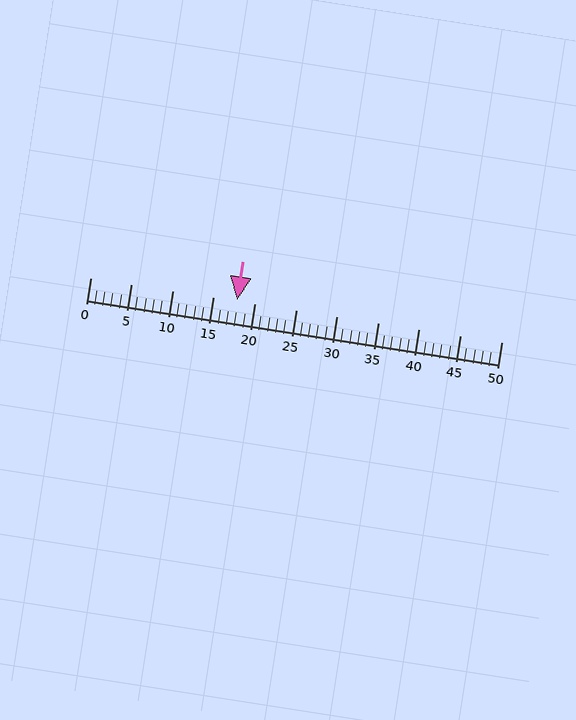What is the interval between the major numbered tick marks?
The major tick marks are spaced 5 units apart.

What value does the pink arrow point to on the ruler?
The pink arrow points to approximately 18.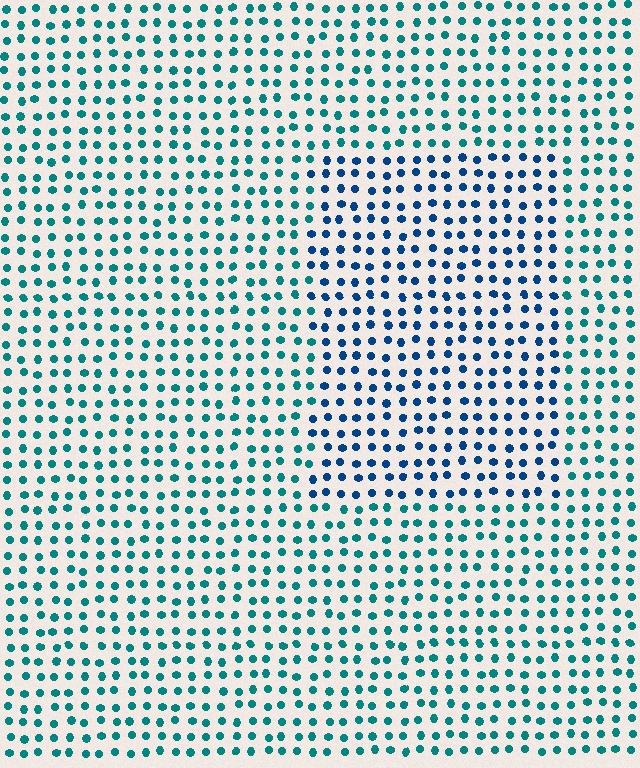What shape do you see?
I see a rectangle.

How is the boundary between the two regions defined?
The boundary is defined purely by a slight shift in hue (about 33 degrees). Spacing, size, and orientation are identical on both sides.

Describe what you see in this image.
The image is filled with small teal elements in a uniform arrangement. A rectangle-shaped region is visible where the elements are tinted to a slightly different hue, forming a subtle color boundary.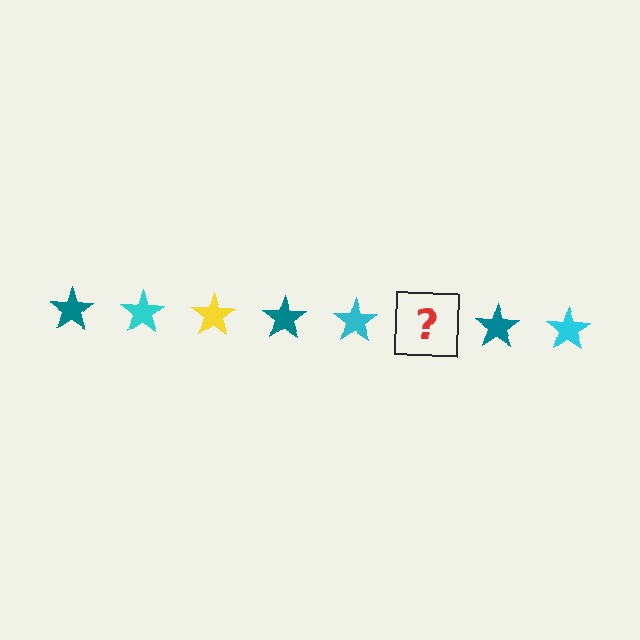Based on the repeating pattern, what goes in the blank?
The blank should be a yellow star.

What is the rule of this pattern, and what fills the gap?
The rule is that the pattern cycles through teal, cyan, yellow stars. The gap should be filled with a yellow star.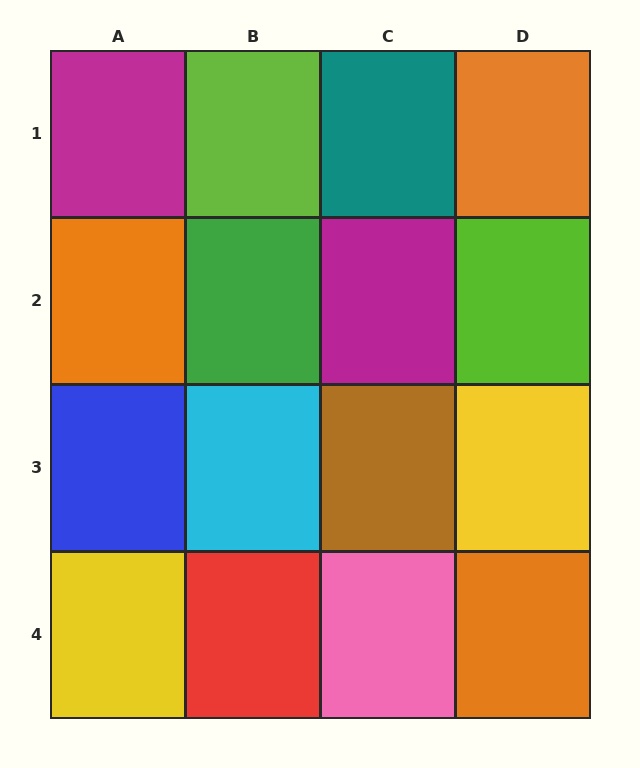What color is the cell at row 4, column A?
Yellow.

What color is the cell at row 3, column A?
Blue.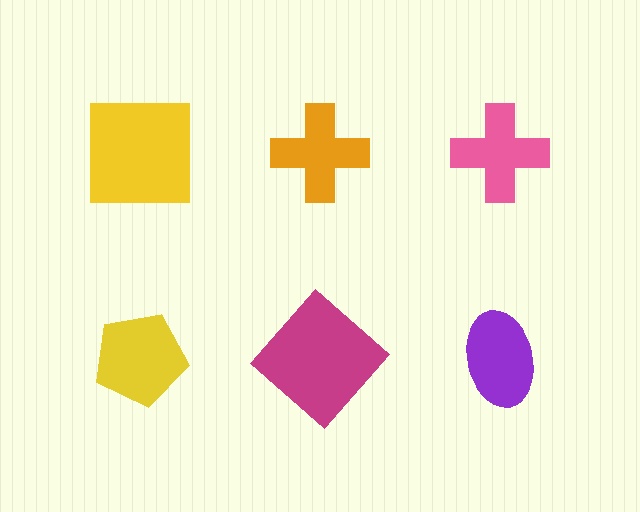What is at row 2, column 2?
A magenta diamond.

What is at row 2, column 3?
A purple ellipse.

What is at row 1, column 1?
A yellow square.